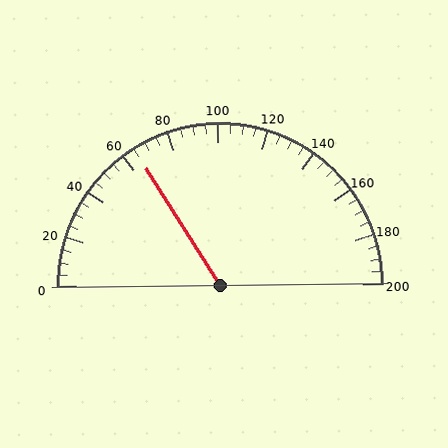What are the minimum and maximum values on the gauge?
The gauge ranges from 0 to 200.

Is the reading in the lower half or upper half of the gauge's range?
The reading is in the lower half of the range (0 to 200).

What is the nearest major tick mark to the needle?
The nearest major tick mark is 60.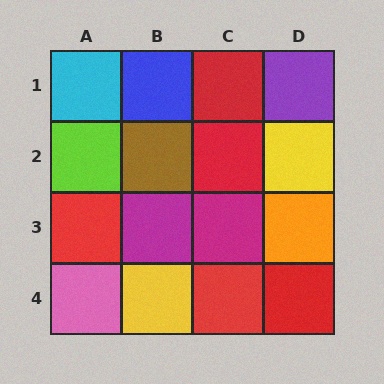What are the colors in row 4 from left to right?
Pink, yellow, red, red.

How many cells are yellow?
2 cells are yellow.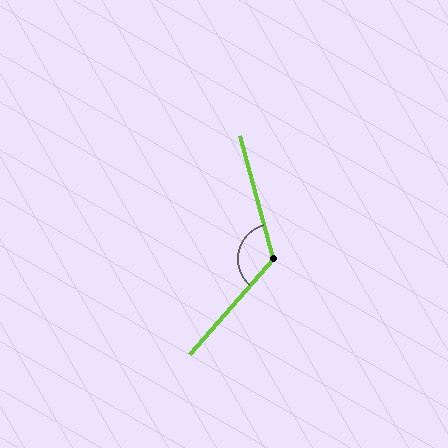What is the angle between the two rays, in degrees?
Approximately 124 degrees.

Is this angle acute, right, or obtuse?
It is obtuse.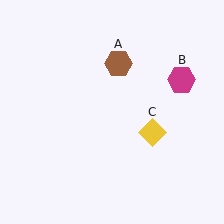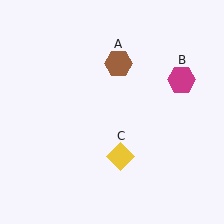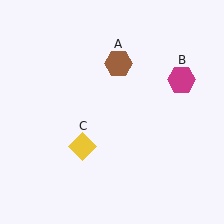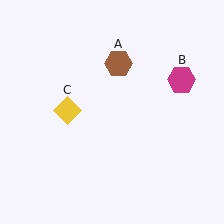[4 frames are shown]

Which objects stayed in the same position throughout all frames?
Brown hexagon (object A) and magenta hexagon (object B) remained stationary.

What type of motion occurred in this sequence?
The yellow diamond (object C) rotated clockwise around the center of the scene.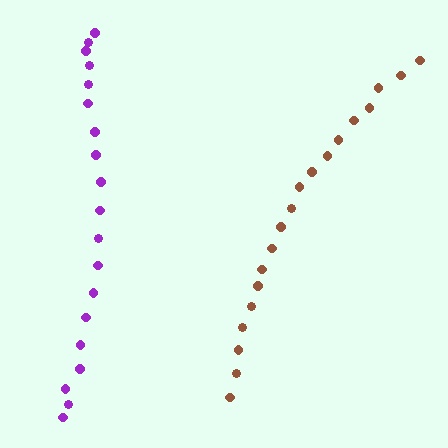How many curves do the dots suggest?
There are 2 distinct paths.